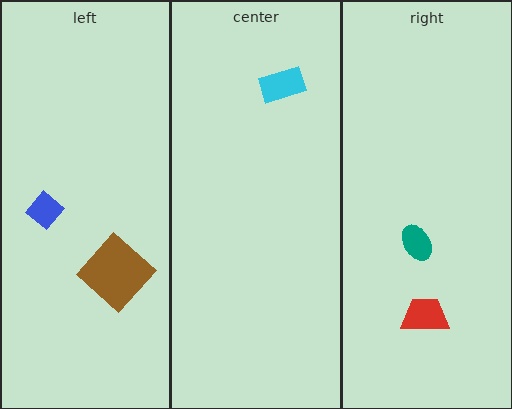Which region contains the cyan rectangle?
The center region.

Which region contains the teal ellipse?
The right region.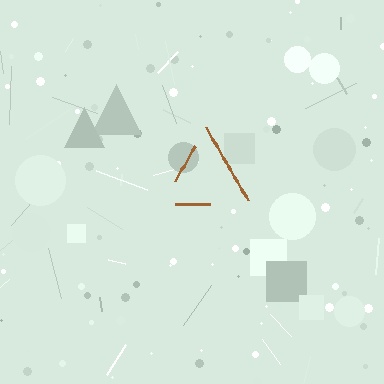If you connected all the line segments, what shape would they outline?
They would outline a triangle.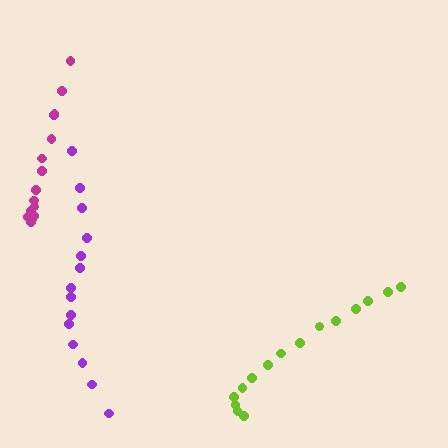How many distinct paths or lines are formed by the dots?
There are 3 distinct paths.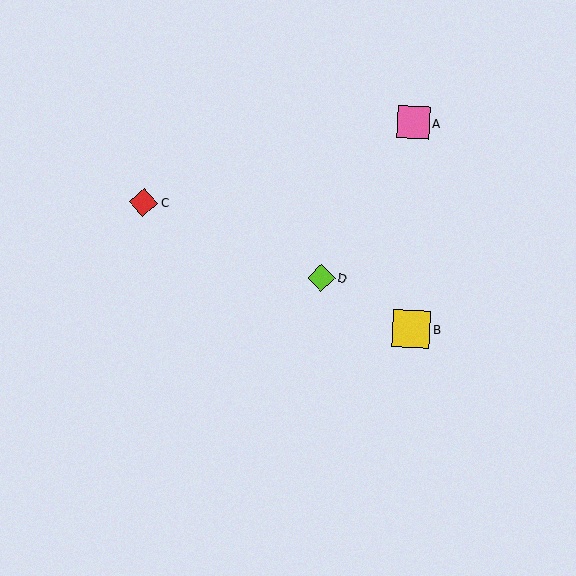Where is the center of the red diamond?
The center of the red diamond is at (144, 202).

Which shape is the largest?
The yellow square (labeled B) is the largest.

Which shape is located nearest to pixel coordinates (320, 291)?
The lime diamond (labeled D) at (321, 278) is nearest to that location.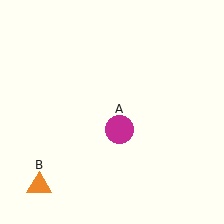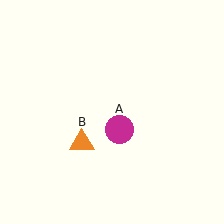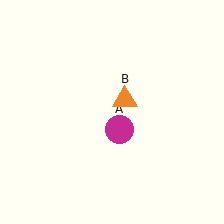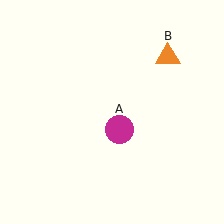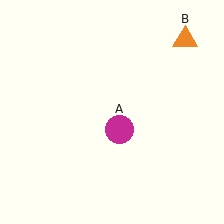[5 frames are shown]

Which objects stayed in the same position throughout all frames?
Magenta circle (object A) remained stationary.